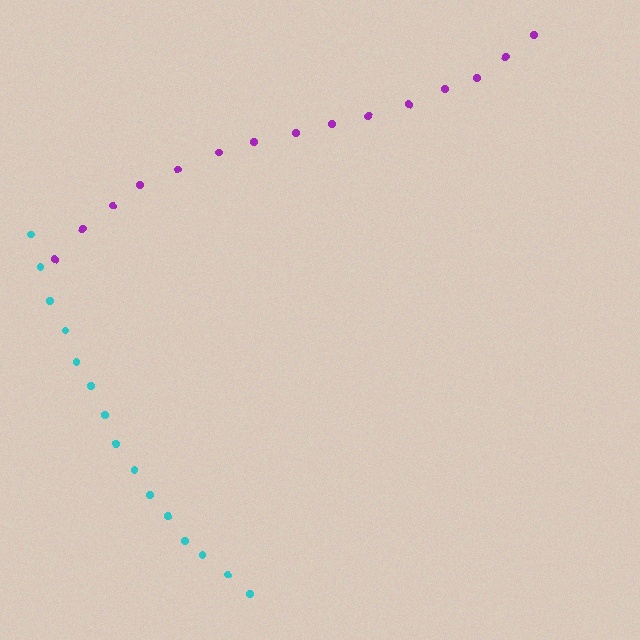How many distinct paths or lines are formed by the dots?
There are 2 distinct paths.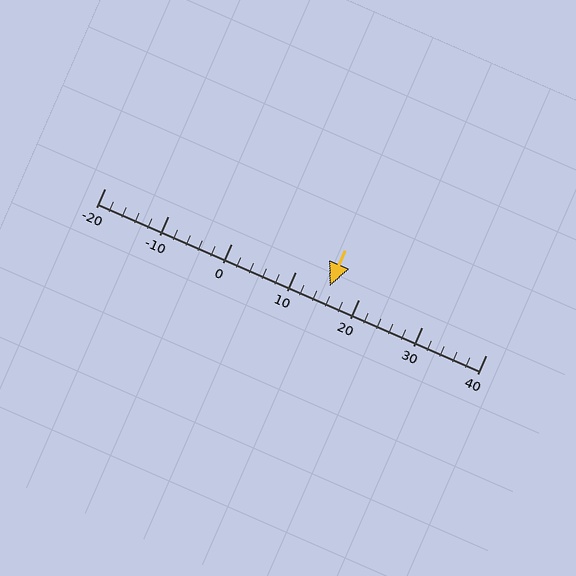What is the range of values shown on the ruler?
The ruler shows values from -20 to 40.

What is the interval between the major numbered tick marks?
The major tick marks are spaced 10 units apart.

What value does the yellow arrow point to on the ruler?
The yellow arrow points to approximately 15.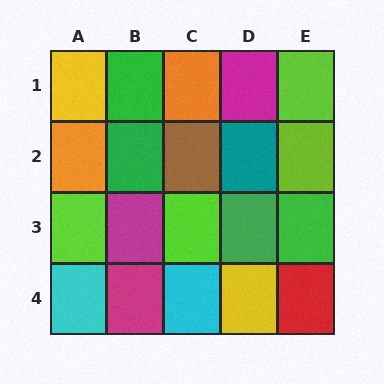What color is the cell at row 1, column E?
Lime.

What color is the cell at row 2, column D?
Teal.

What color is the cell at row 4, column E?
Red.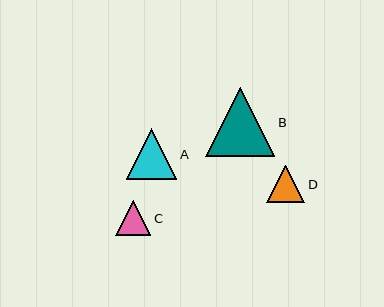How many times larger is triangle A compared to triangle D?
Triangle A is approximately 1.3 times the size of triangle D.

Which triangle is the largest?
Triangle B is the largest with a size of approximately 69 pixels.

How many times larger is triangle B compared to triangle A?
Triangle B is approximately 1.4 times the size of triangle A.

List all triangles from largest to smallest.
From largest to smallest: B, A, D, C.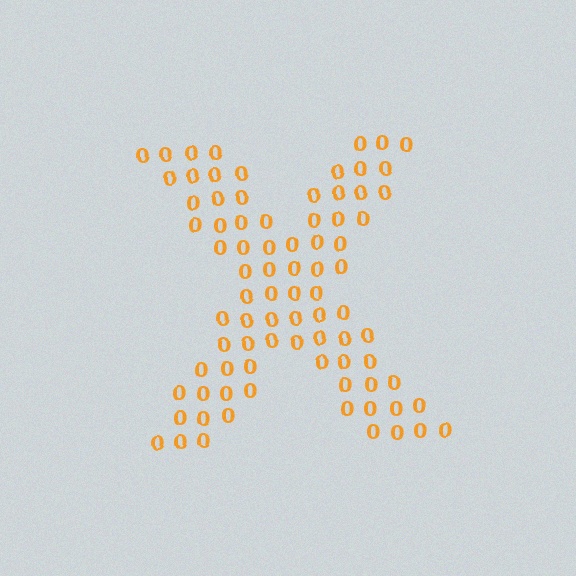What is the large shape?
The large shape is the letter X.